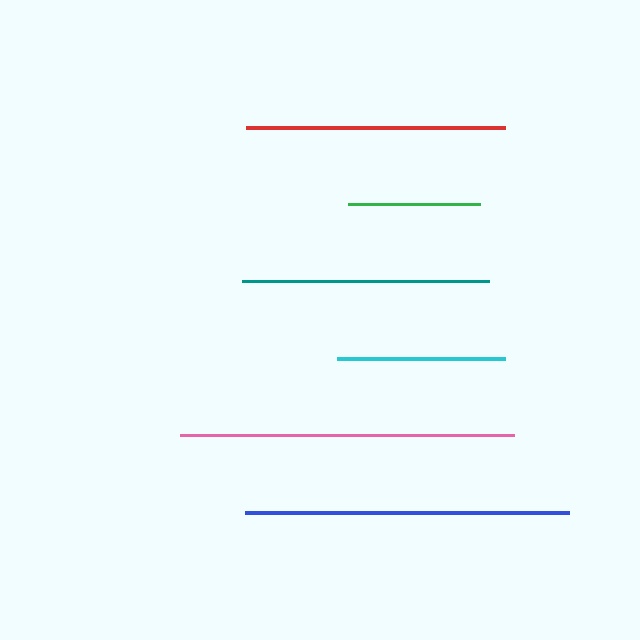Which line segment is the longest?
The pink line is the longest at approximately 335 pixels.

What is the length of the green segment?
The green segment is approximately 132 pixels long.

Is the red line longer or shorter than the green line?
The red line is longer than the green line.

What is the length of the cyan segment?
The cyan segment is approximately 168 pixels long.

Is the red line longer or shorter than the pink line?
The pink line is longer than the red line.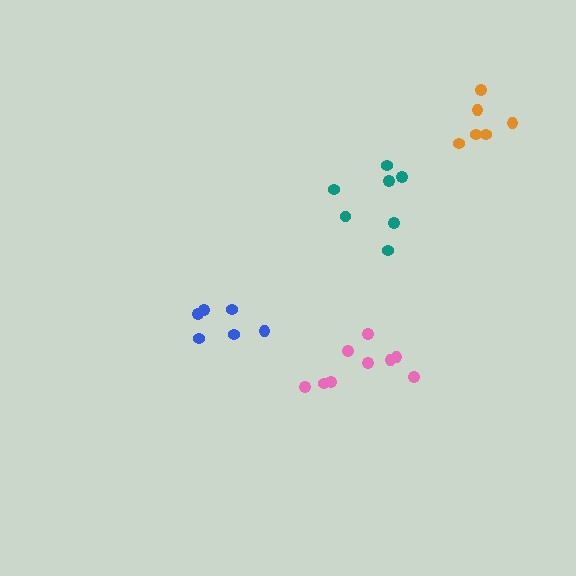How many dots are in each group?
Group 1: 6 dots, Group 2: 7 dots, Group 3: 6 dots, Group 4: 9 dots (28 total).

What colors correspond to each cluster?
The clusters are colored: blue, teal, orange, pink.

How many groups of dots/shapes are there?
There are 4 groups.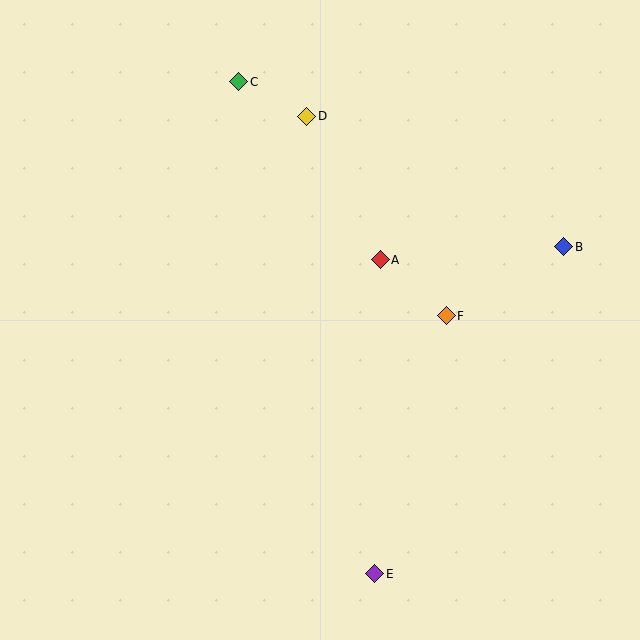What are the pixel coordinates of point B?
Point B is at (564, 247).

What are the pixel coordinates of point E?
Point E is at (375, 574).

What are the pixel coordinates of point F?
Point F is at (446, 316).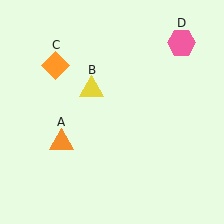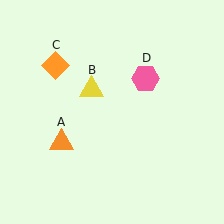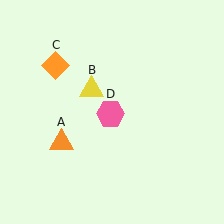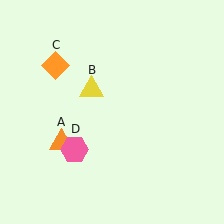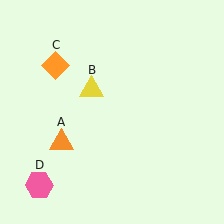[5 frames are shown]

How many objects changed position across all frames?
1 object changed position: pink hexagon (object D).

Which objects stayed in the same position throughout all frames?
Orange triangle (object A) and yellow triangle (object B) and orange diamond (object C) remained stationary.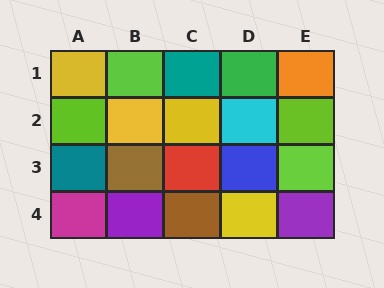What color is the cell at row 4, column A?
Magenta.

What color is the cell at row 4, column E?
Purple.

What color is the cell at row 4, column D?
Yellow.